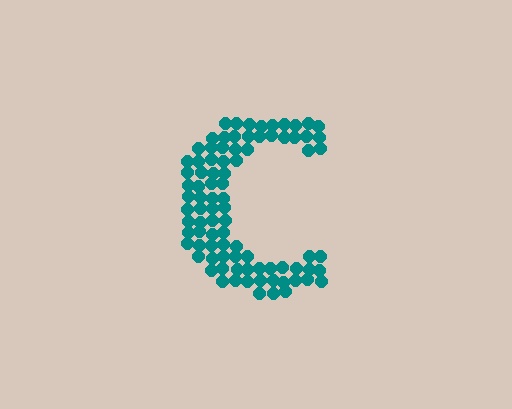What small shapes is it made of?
It is made of small circles.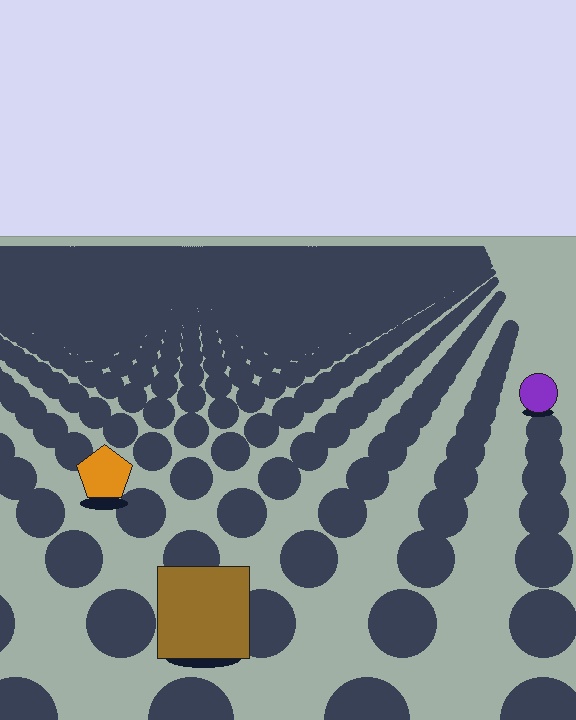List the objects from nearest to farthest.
From nearest to farthest: the brown square, the orange pentagon, the purple circle.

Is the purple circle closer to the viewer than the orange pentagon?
No. The orange pentagon is closer — you can tell from the texture gradient: the ground texture is coarser near it.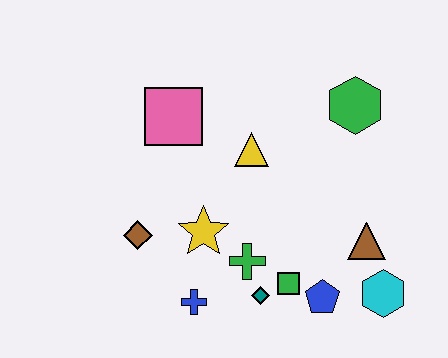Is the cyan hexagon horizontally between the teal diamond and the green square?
No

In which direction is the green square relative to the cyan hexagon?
The green square is to the left of the cyan hexagon.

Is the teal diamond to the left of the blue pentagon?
Yes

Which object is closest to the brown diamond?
The yellow star is closest to the brown diamond.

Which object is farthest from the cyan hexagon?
The pink square is farthest from the cyan hexagon.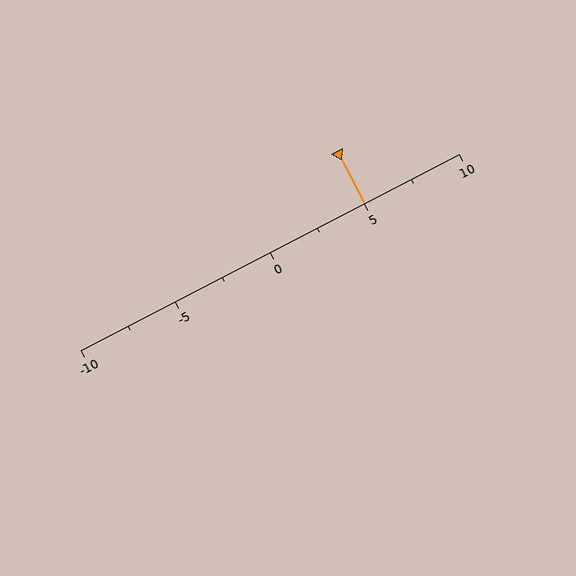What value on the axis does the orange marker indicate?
The marker indicates approximately 5.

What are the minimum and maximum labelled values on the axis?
The axis runs from -10 to 10.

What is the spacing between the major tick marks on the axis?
The major ticks are spaced 5 apart.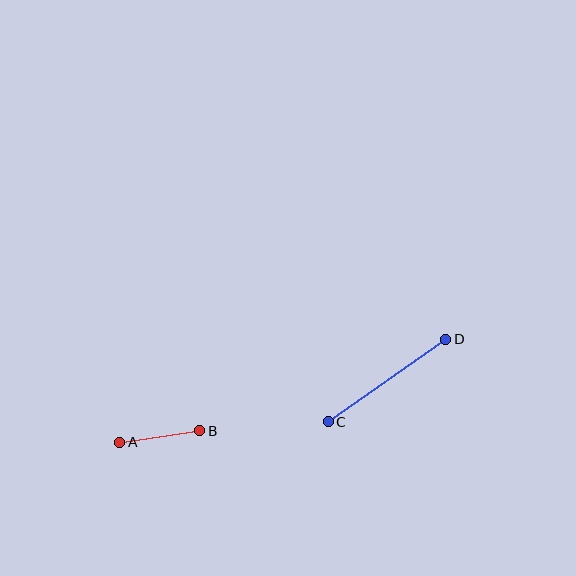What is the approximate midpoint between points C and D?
The midpoint is at approximately (387, 381) pixels.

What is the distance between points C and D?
The distance is approximately 143 pixels.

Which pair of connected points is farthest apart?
Points C and D are farthest apart.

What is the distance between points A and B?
The distance is approximately 81 pixels.